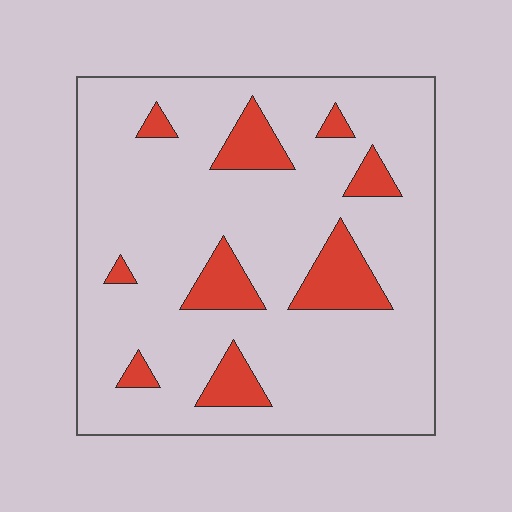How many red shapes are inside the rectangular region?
9.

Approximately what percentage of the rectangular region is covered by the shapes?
Approximately 15%.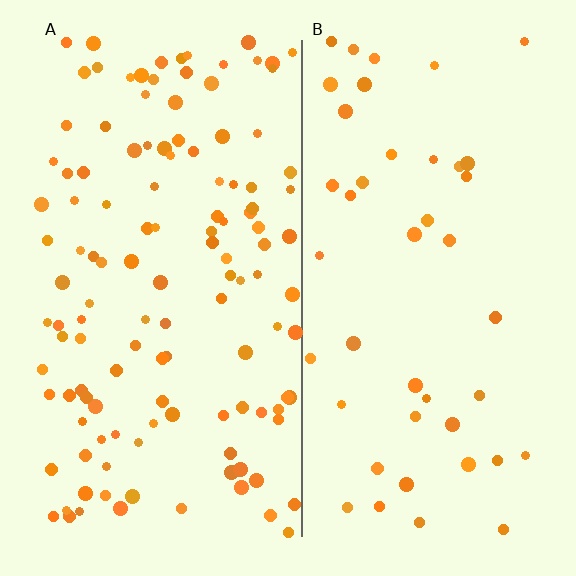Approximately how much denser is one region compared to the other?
Approximately 2.8× — region A over region B.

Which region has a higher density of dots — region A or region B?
A (the left).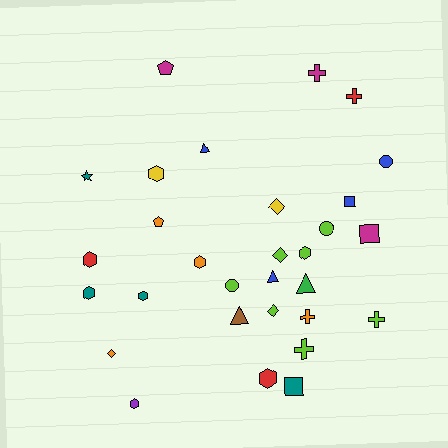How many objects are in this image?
There are 30 objects.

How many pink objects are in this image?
There are no pink objects.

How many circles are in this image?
There are 3 circles.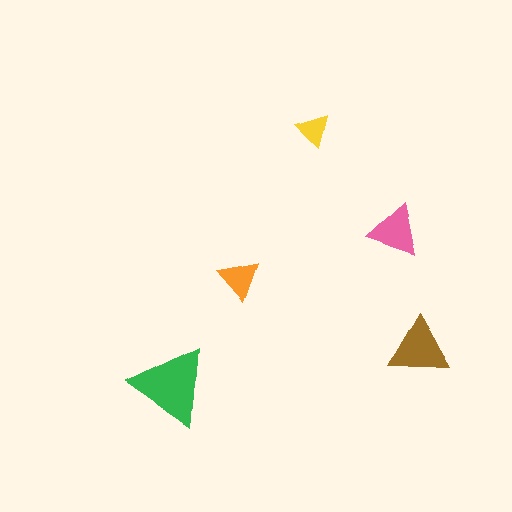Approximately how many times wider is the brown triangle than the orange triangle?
About 1.5 times wider.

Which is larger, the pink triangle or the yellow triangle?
The pink one.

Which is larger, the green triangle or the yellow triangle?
The green one.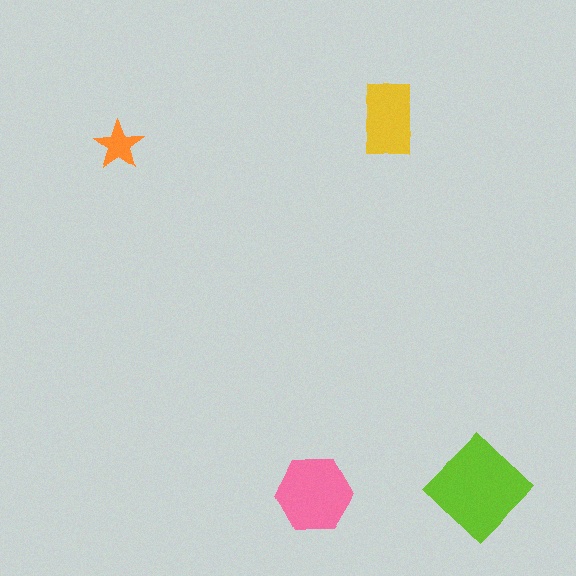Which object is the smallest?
The orange star.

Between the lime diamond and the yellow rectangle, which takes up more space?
The lime diamond.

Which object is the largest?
The lime diamond.